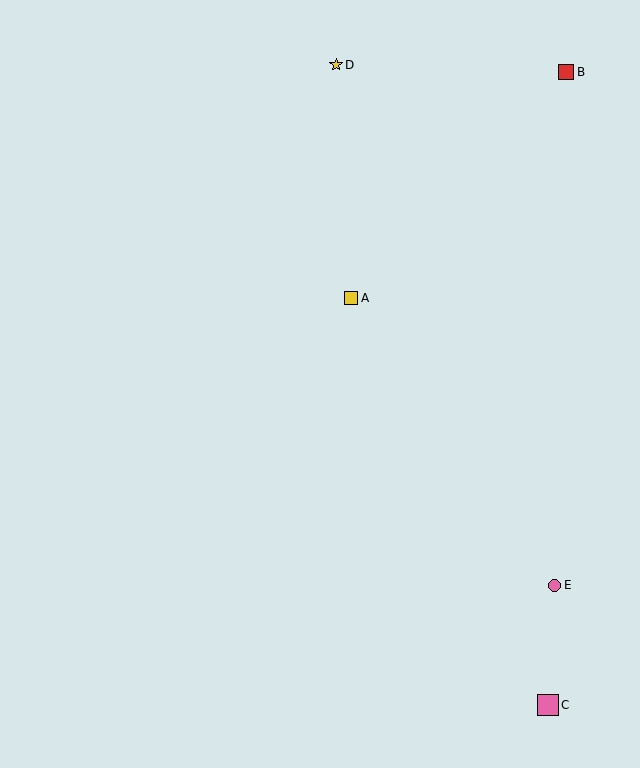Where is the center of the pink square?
The center of the pink square is at (548, 705).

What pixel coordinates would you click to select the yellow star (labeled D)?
Click at (336, 65) to select the yellow star D.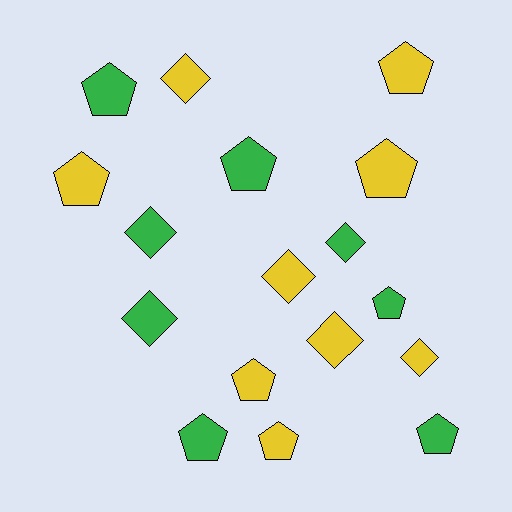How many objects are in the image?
There are 17 objects.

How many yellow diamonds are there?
There are 4 yellow diamonds.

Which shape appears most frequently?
Pentagon, with 10 objects.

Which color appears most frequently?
Yellow, with 9 objects.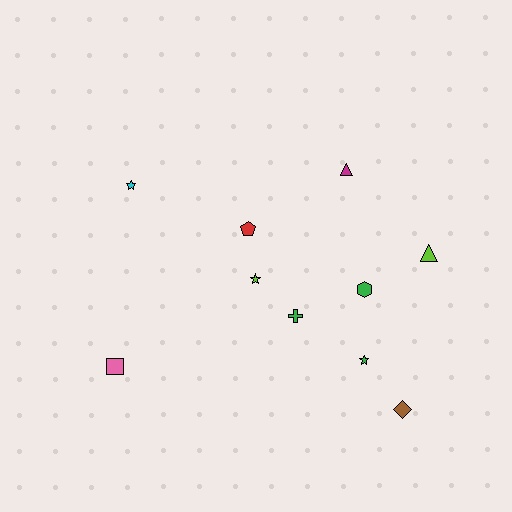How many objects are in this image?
There are 10 objects.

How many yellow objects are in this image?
There are no yellow objects.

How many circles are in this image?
There are no circles.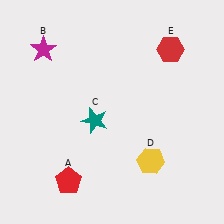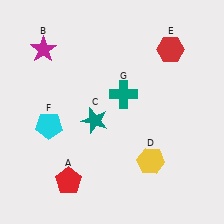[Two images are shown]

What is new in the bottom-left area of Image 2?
A cyan pentagon (F) was added in the bottom-left area of Image 2.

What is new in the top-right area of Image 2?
A teal cross (G) was added in the top-right area of Image 2.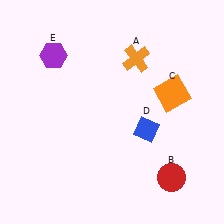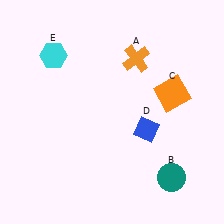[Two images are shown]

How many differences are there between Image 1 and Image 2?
There are 2 differences between the two images.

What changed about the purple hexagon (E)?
In Image 1, E is purple. In Image 2, it changed to cyan.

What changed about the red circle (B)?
In Image 1, B is red. In Image 2, it changed to teal.